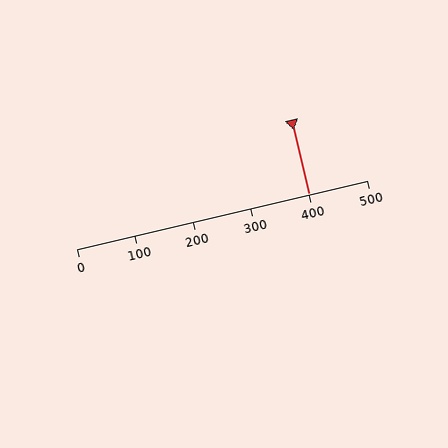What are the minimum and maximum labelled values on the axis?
The axis runs from 0 to 500.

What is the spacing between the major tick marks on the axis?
The major ticks are spaced 100 apart.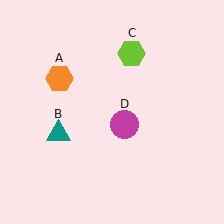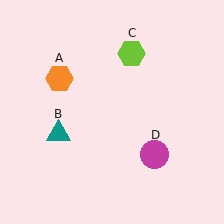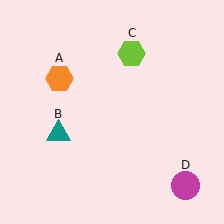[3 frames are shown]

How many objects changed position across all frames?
1 object changed position: magenta circle (object D).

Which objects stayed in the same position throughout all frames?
Orange hexagon (object A) and teal triangle (object B) and lime hexagon (object C) remained stationary.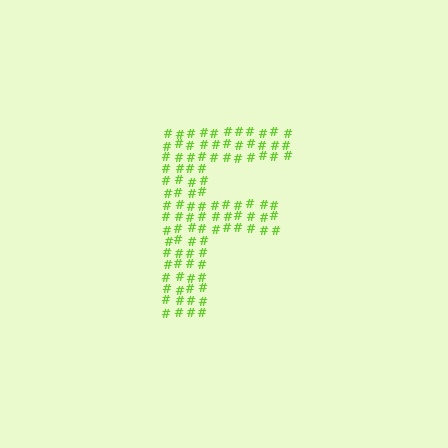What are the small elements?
The small elements are hash symbols.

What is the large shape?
The large shape is the letter F.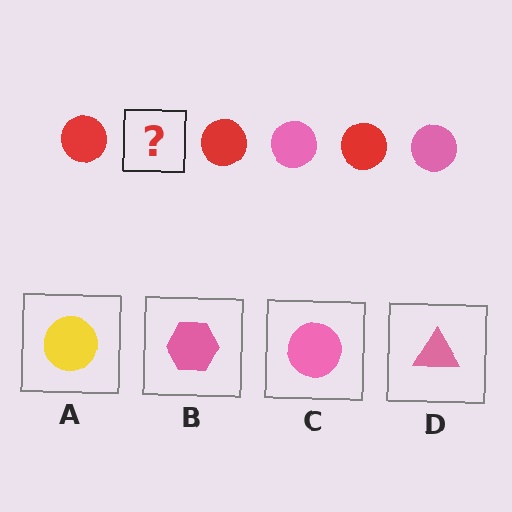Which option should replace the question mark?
Option C.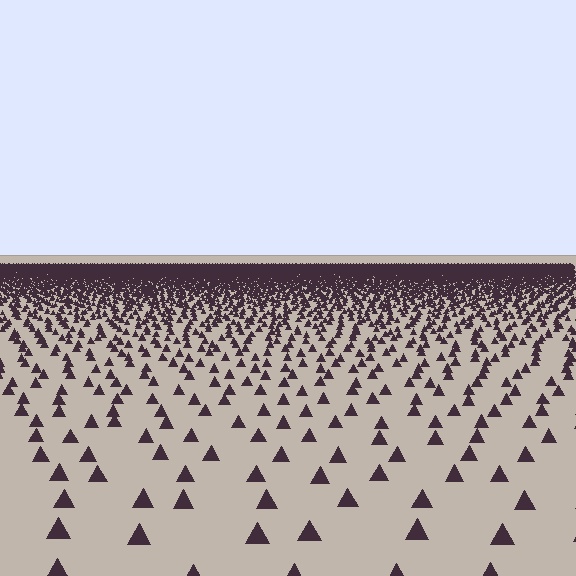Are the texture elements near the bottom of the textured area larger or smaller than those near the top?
Larger. Near the bottom, elements are closer to the viewer and appear at a bigger on-screen size.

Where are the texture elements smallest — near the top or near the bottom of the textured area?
Near the top.